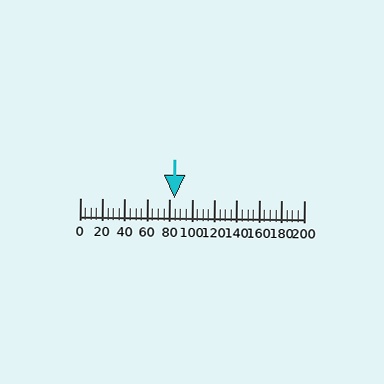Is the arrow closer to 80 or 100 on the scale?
The arrow is closer to 80.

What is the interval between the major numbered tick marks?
The major tick marks are spaced 20 units apart.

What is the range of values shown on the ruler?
The ruler shows values from 0 to 200.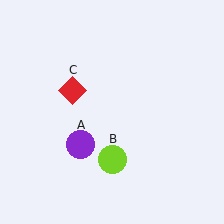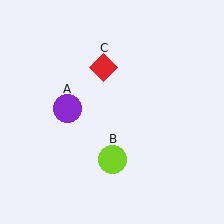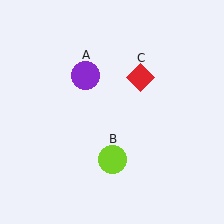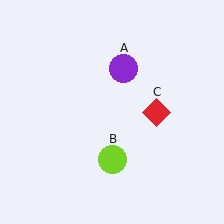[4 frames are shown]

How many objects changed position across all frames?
2 objects changed position: purple circle (object A), red diamond (object C).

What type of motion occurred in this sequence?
The purple circle (object A), red diamond (object C) rotated clockwise around the center of the scene.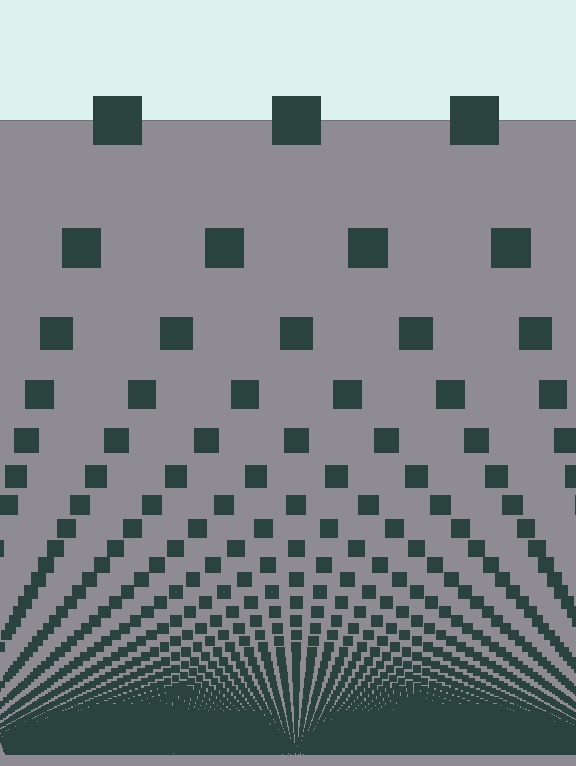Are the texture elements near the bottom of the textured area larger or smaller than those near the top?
Smaller. The gradient is inverted — elements near the bottom are smaller and denser.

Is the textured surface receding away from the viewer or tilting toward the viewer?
The surface appears to tilt toward the viewer. Texture elements get larger and sparser toward the top.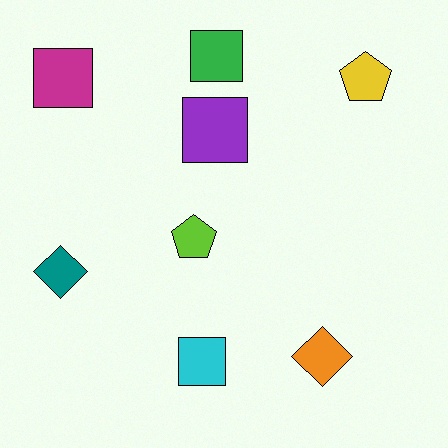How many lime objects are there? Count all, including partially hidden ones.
There is 1 lime object.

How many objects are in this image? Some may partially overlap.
There are 8 objects.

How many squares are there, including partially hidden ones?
There are 4 squares.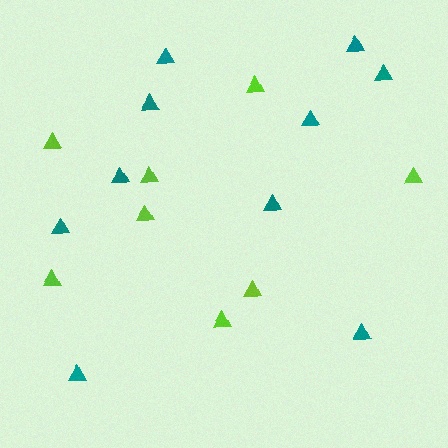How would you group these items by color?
There are 2 groups: one group of teal triangles (10) and one group of lime triangles (8).